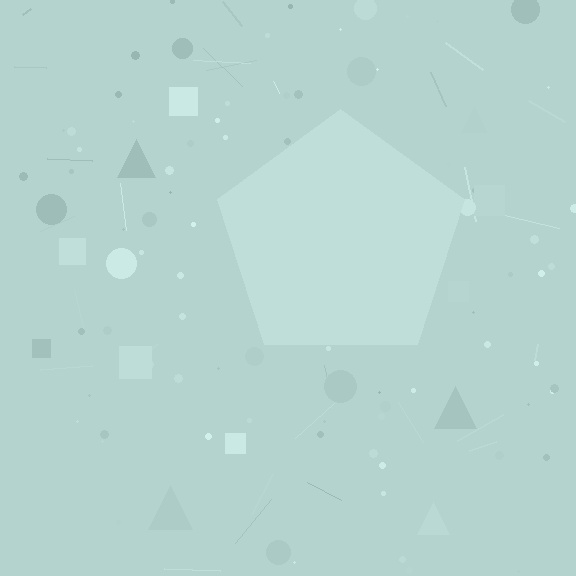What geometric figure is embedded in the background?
A pentagon is embedded in the background.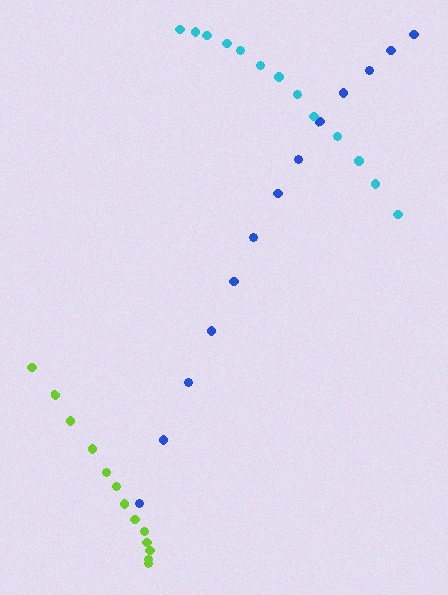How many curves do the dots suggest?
There are 3 distinct paths.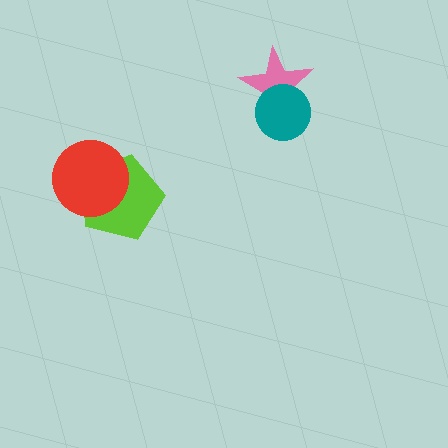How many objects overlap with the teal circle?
1 object overlaps with the teal circle.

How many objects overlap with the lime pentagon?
1 object overlaps with the lime pentagon.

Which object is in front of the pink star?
The teal circle is in front of the pink star.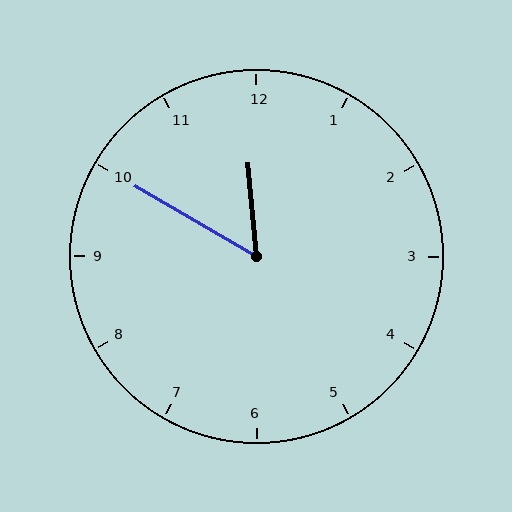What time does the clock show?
11:50.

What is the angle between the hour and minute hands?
Approximately 55 degrees.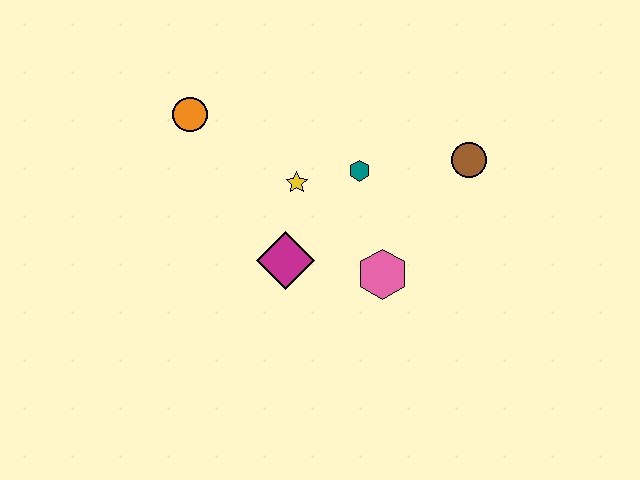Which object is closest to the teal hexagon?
The yellow star is closest to the teal hexagon.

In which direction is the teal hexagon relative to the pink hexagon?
The teal hexagon is above the pink hexagon.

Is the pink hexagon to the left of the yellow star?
No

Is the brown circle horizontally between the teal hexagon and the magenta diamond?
No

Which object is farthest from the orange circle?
The brown circle is farthest from the orange circle.